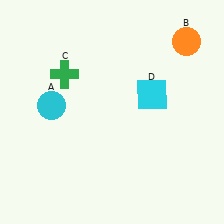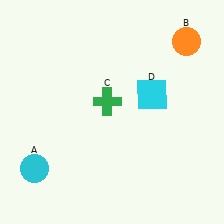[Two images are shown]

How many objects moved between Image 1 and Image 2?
2 objects moved between the two images.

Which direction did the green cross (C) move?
The green cross (C) moved right.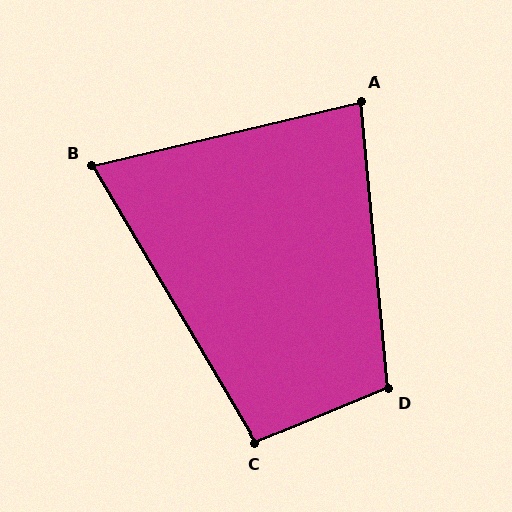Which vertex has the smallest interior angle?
B, at approximately 73 degrees.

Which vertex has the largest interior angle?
D, at approximately 107 degrees.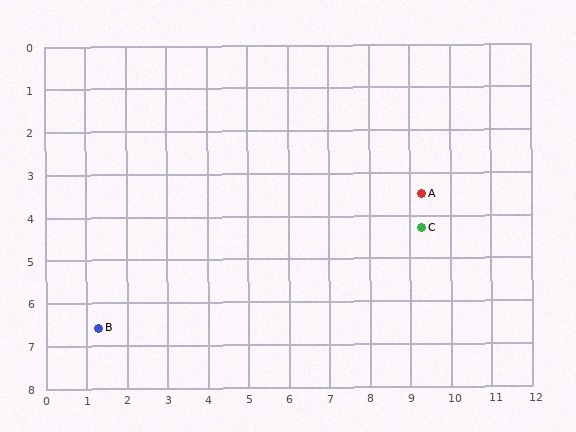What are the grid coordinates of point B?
Point B is at approximately (1.3, 6.6).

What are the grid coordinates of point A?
Point A is at approximately (9.3, 3.5).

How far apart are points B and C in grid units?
Points B and C are about 8.3 grid units apart.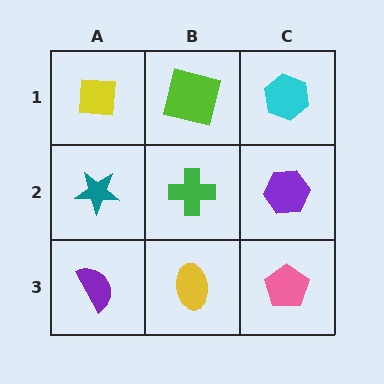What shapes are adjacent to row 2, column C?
A cyan hexagon (row 1, column C), a pink pentagon (row 3, column C), a green cross (row 2, column B).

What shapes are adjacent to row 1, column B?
A green cross (row 2, column B), a yellow square (row 1, column A), a cyan hexagon (row 1, column C).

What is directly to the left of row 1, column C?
A lime square.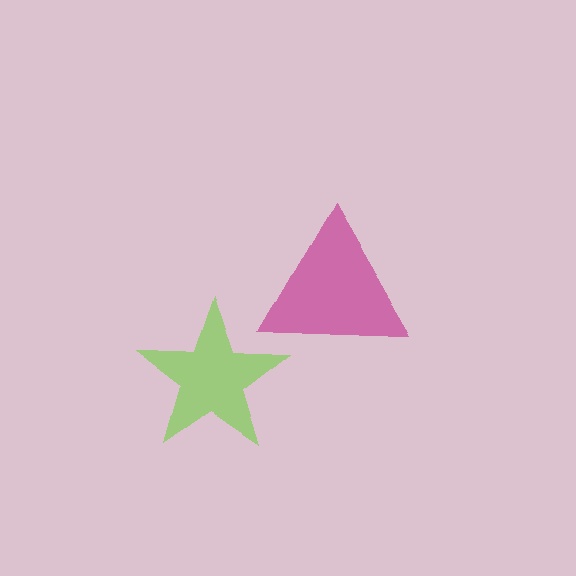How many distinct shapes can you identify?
There are 2 distinct shapes: a magenta triangle, a lime star.